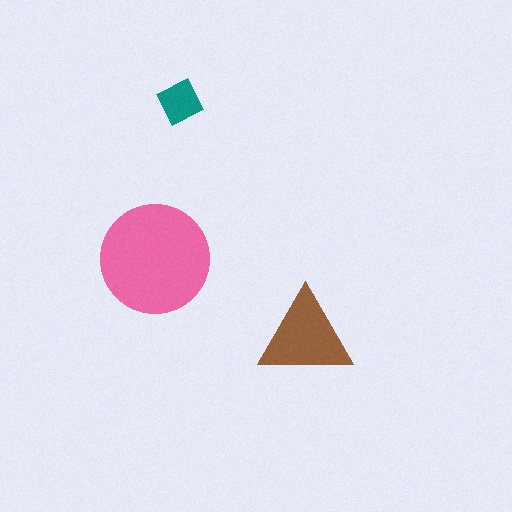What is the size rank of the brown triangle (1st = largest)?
2nd.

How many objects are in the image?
There are 3 objects in the image.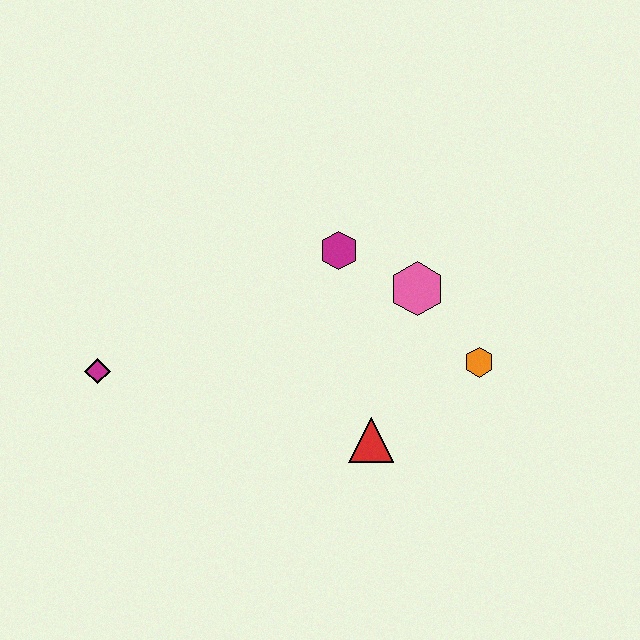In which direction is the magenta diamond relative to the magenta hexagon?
The magenta diamond is to the left of the magenta hexagon.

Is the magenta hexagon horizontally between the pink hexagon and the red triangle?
No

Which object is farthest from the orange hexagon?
The magenta diamond is farthest from the orange hexagon.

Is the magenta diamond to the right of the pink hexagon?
No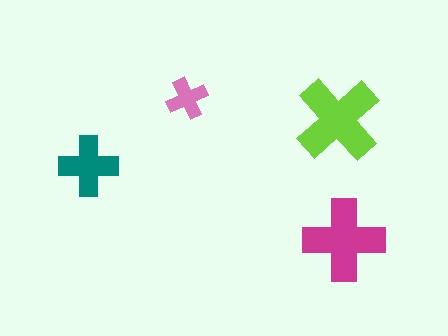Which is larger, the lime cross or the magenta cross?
The lime one.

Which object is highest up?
The pink cross is topmost.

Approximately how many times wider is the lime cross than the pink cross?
About 2 times wider.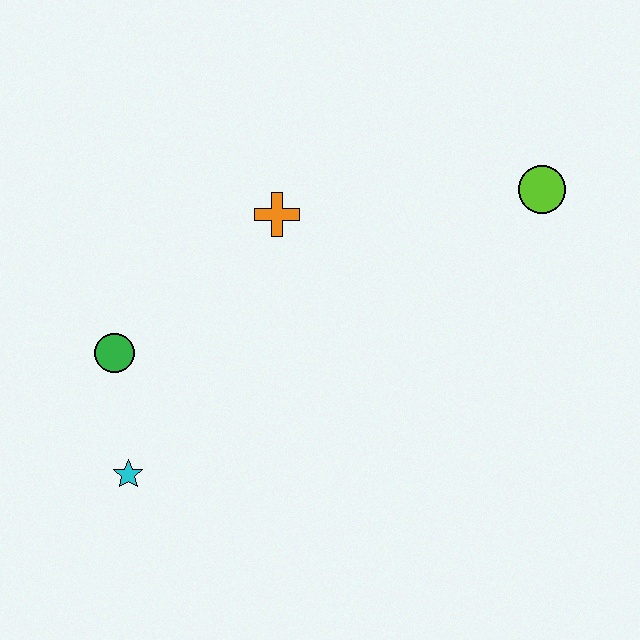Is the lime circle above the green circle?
Yes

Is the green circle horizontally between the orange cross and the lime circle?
No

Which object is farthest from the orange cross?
The cyan star is farthest from the orange cross.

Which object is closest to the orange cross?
The green circle is closest to the orange cross.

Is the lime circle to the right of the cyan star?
Yes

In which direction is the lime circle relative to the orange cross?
The lime circle is to the right of the orange cross.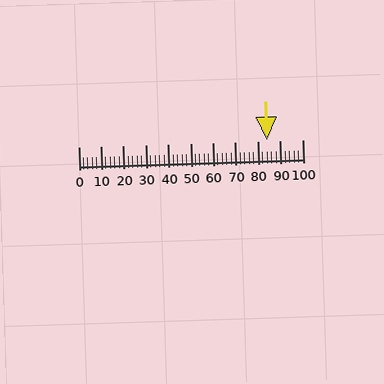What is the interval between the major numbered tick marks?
The major tick marks are spaced 10 units apart.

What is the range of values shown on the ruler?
The ruler shows values from 0 to 100.